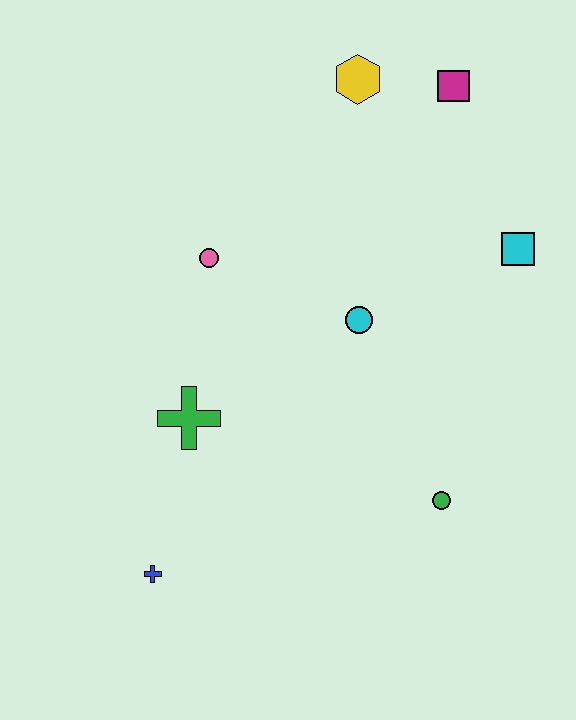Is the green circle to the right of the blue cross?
Yes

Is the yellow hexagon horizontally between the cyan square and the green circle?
No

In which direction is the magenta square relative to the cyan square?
The magenta square is above the cyan square.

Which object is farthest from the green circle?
The yellow hexagon is farthest from the green circle.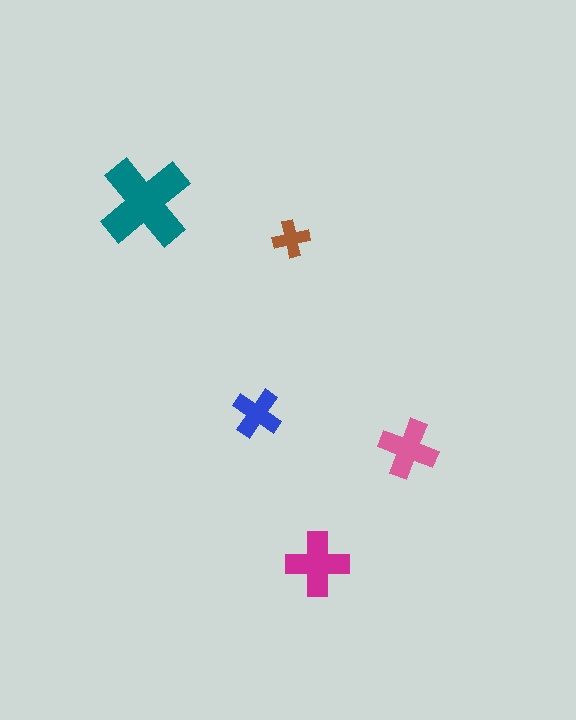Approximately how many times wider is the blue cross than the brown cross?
About 1.5 times wider.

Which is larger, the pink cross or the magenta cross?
The magenta one.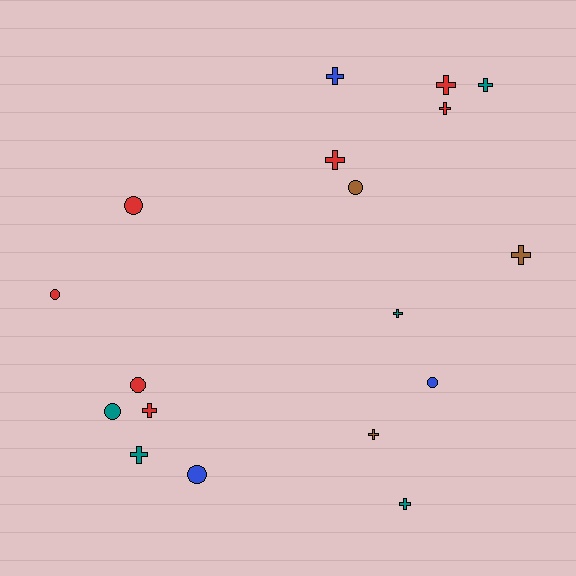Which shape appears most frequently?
Cross, with 11 objects.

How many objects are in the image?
There are 18 objects.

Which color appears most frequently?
Red, with 7 objects.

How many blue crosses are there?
There is 1 blue cross.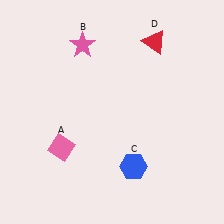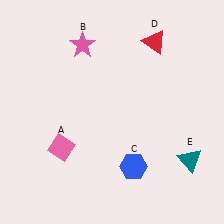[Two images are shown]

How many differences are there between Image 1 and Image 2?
There is 1 difference between the two images.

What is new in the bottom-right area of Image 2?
A teal triangle (E) was added in the bottom-right area of Image 2.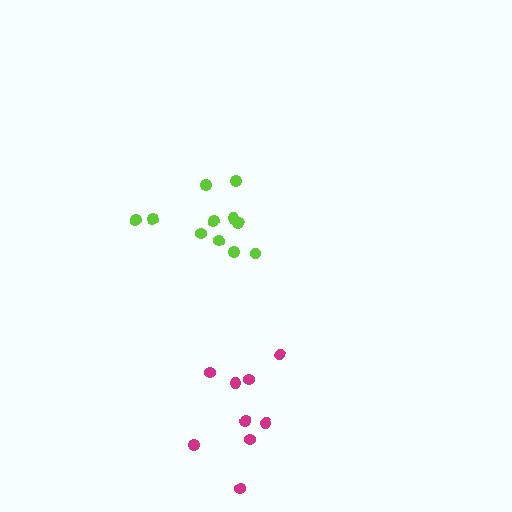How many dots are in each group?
Group 1: 11 dots, Group 2: 9 dots (20 total).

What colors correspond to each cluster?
The clusters are colored: lime, magenta.